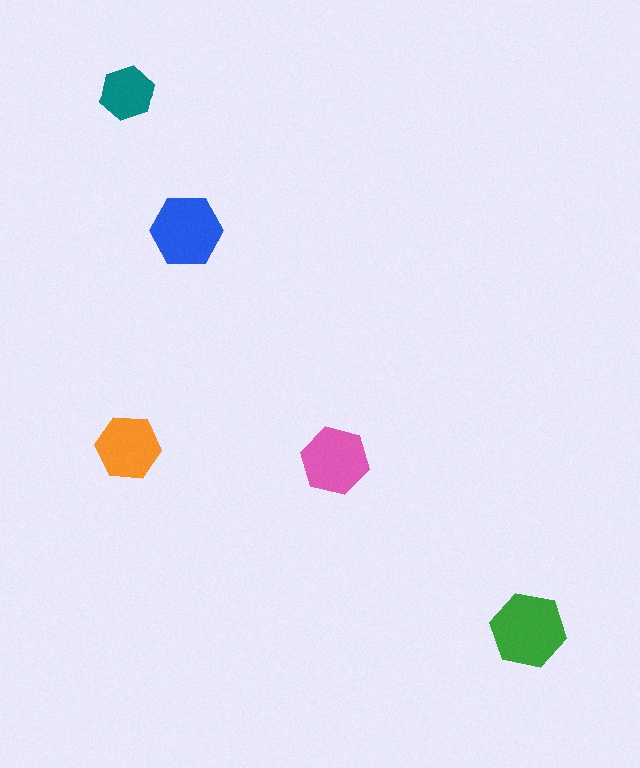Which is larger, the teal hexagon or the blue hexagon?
The blue one.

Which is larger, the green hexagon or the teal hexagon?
The green one.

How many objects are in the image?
There are 5 objects in the image.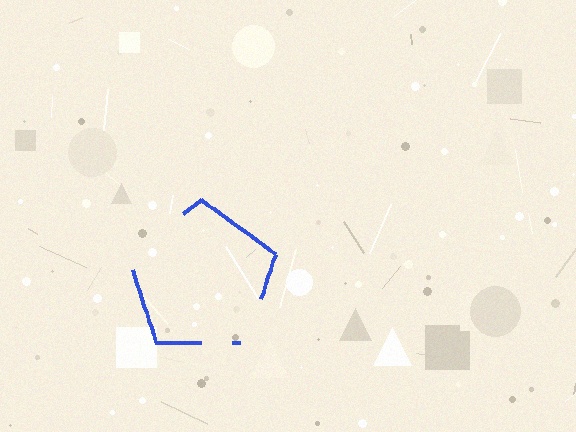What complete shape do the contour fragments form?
The contour fragments form a pentagon.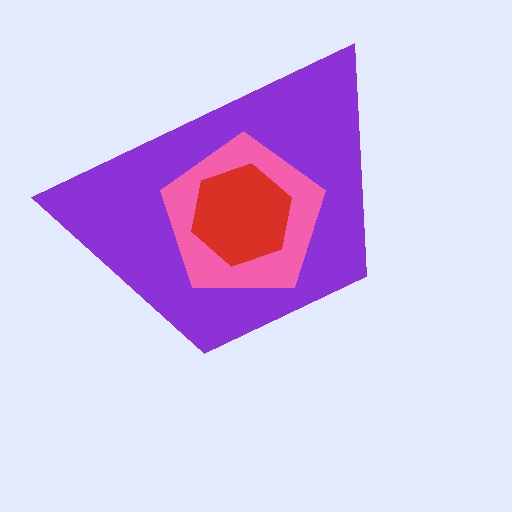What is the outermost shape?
The purple trapezoid.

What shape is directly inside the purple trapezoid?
The pink pentagon.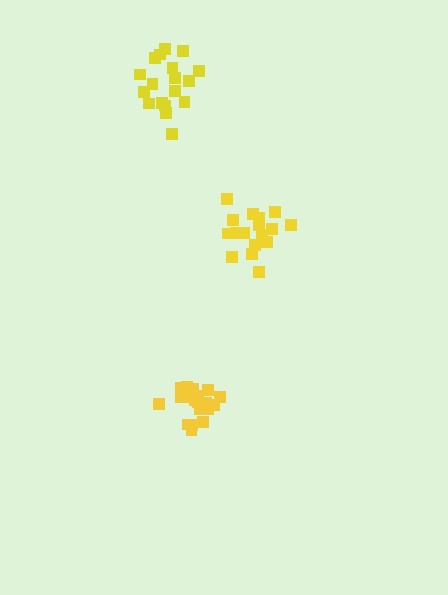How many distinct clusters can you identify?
There are 3 distinct clusters.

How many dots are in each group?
Group 1: 18 dots, Group 2: 18 dots, Group 3: 21 dots (57 total).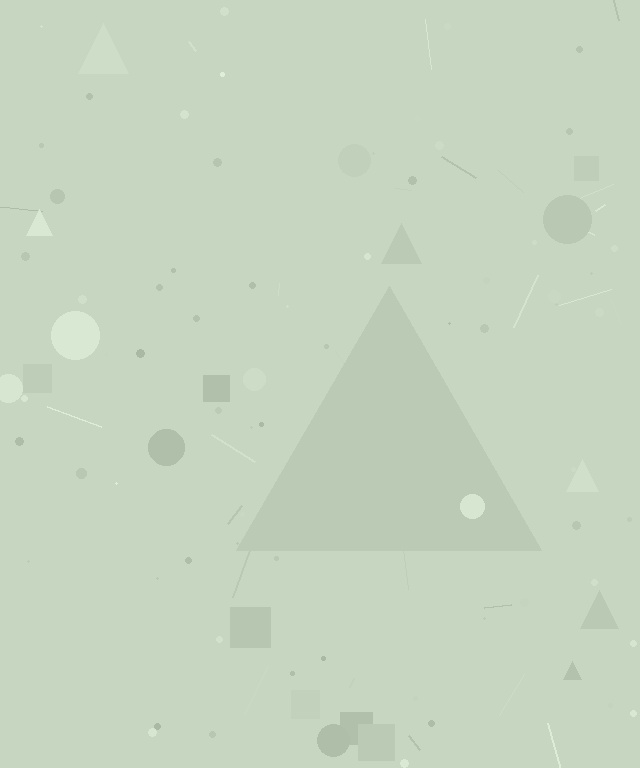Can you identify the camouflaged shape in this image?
The camouflaged shape is a triangle.